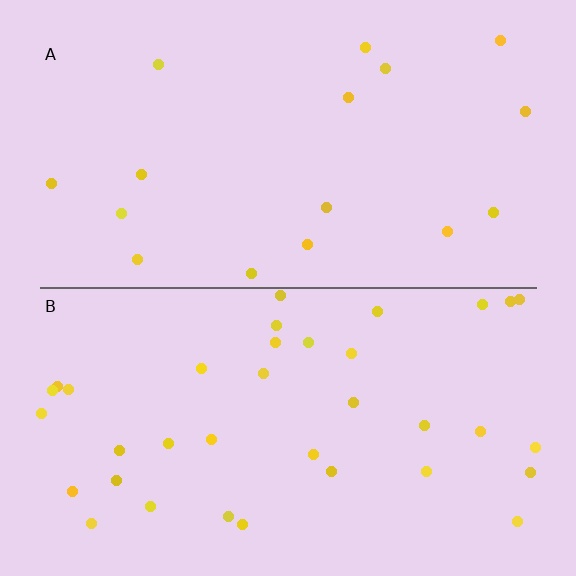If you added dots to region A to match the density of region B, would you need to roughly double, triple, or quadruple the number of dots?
Approximately double.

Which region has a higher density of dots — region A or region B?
B (the bottom).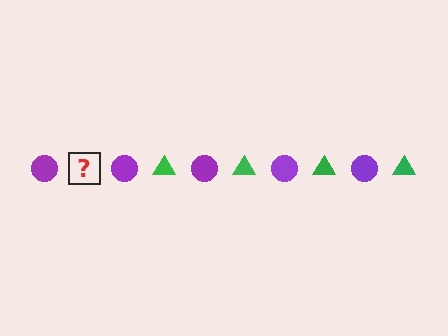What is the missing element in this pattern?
The missing element is a green triangle.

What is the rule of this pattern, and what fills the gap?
The rule is that the pattern alternates between purple circle and green triangle. The gap should be filled with a green triangle.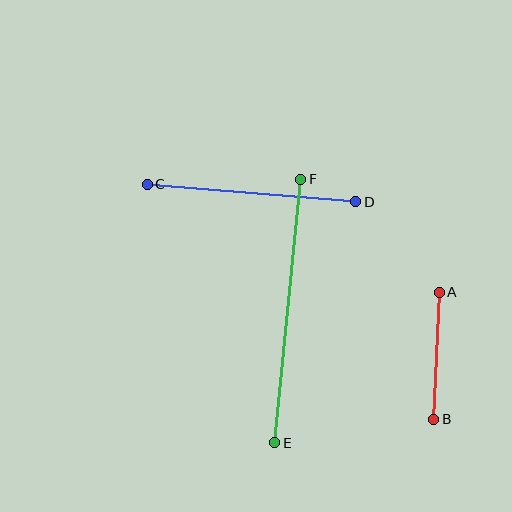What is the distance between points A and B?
The distance is approximately 127 pixels.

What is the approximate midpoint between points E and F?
The midpoint is at approximately (288, 311) pixels.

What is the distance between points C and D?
The distance is approximately 209 pixels.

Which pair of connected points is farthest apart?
Points E and F are farthest apart.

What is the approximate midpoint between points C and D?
The midpoint is at approximately (251, 193) pixels.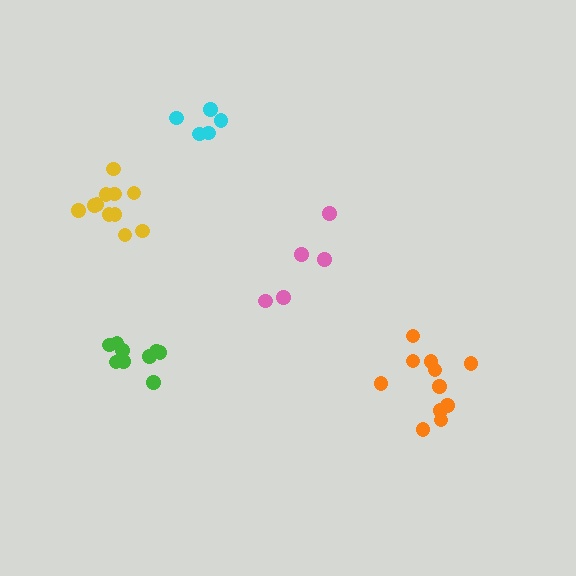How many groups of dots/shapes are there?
There are 5 groups.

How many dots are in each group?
Group 1: 5 dots, Group 2: 11 dots, Group 3: 9 dots, Group 4: 11 dots, Group 5: 5 dots (41 total).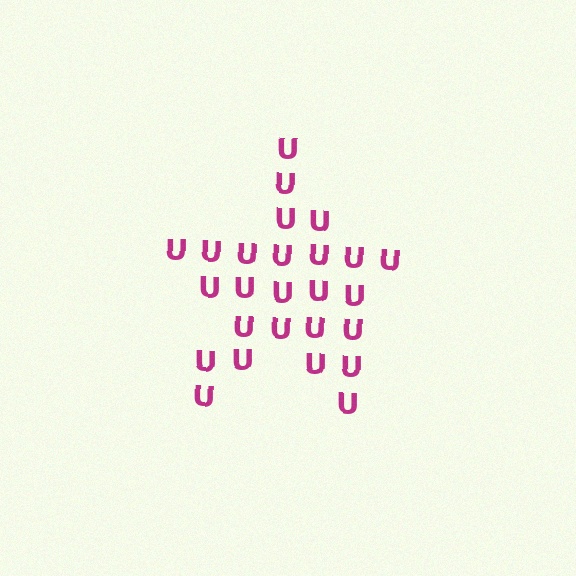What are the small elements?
The small elements are letter U's.